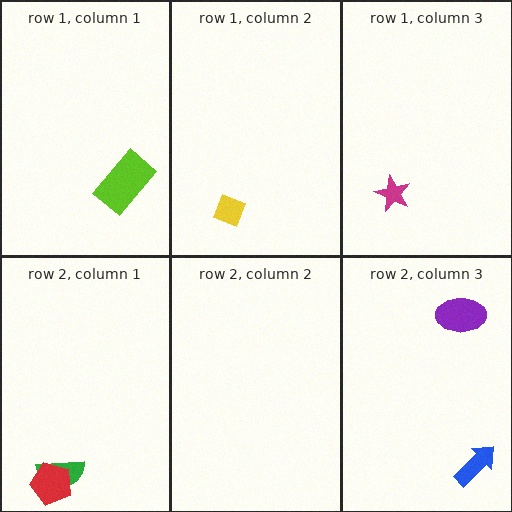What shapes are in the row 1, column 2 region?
The yellow diamond.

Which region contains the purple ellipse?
The row 2, column 3 region.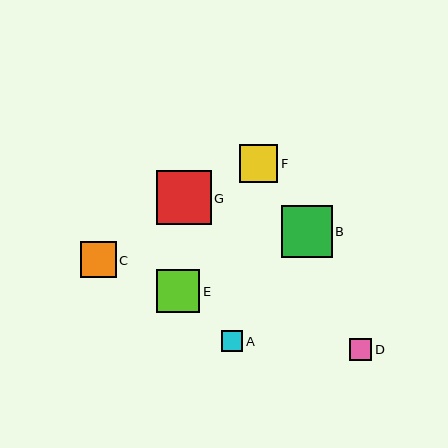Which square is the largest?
Square G is the largest with a size of approximately 55 pixels.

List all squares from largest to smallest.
From largest to smallest: G, B, E, F, C, D, A.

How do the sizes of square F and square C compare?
Square F and square C are approximately the same size.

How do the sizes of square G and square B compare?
Square G and square B are approximately the same size.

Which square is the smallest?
Square A is the smallest with a size of approximately 21 pixels.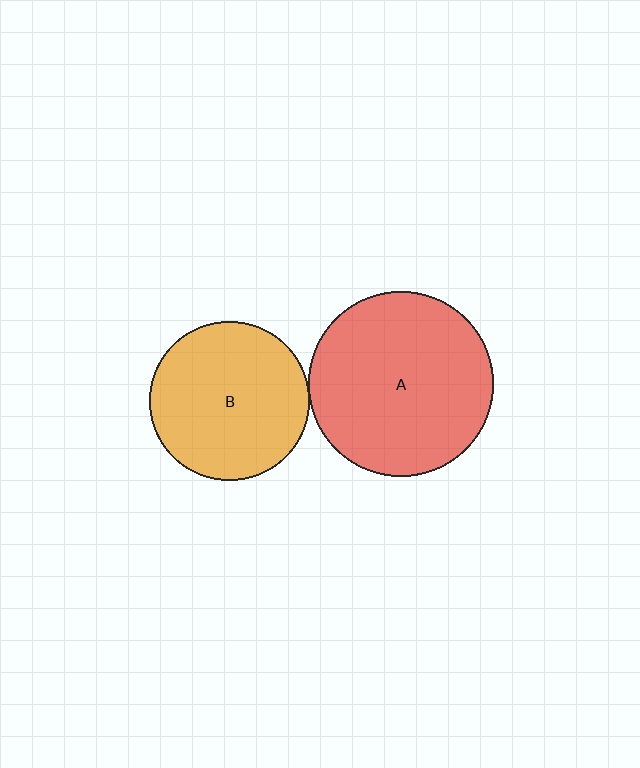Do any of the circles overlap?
No, none of the circles overlap.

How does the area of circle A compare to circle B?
Approximately 1.3 times.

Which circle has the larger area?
Circle A (red).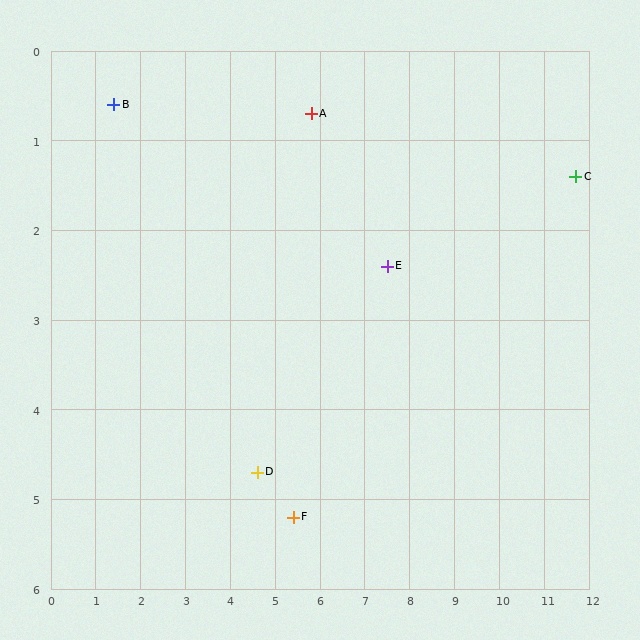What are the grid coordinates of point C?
Point C is at approximately (11.7, 1.4).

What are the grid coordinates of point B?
Point B is at approximately (1.4, 0.6).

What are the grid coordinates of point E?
Point E is at approximately (7.5, 2.4).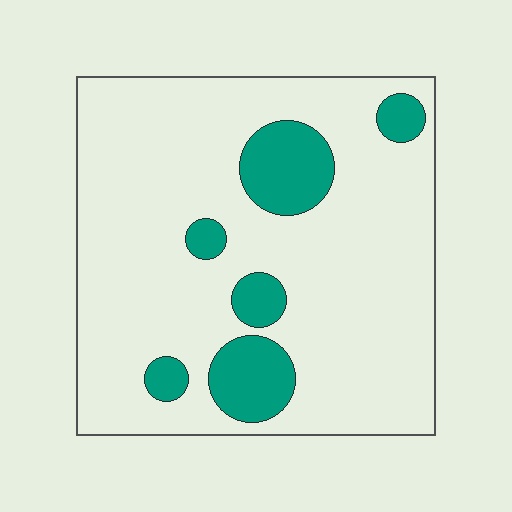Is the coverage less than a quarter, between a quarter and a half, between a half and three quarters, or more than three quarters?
Less than a quarter.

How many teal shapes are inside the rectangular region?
6.